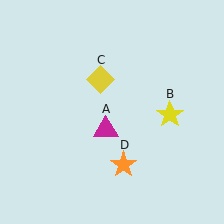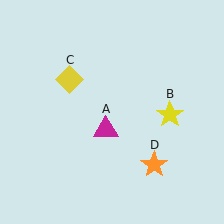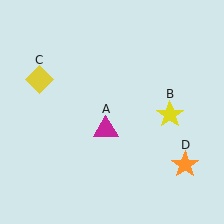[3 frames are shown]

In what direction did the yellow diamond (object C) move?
The yellow diamond (object C) moved left.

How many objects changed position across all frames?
2 objects changed position: yellow diamond (object C), orange star (object D).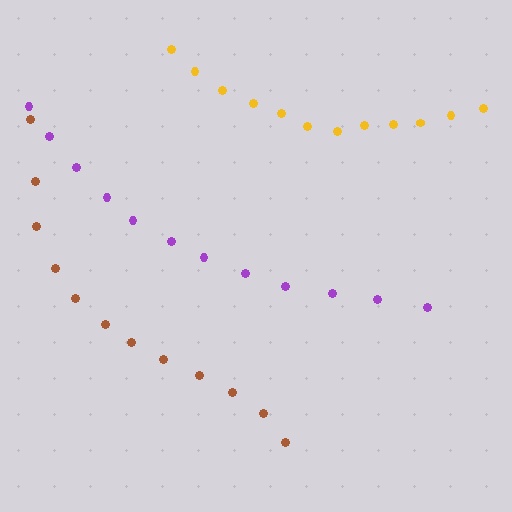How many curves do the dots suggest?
There are 3 distinct paths.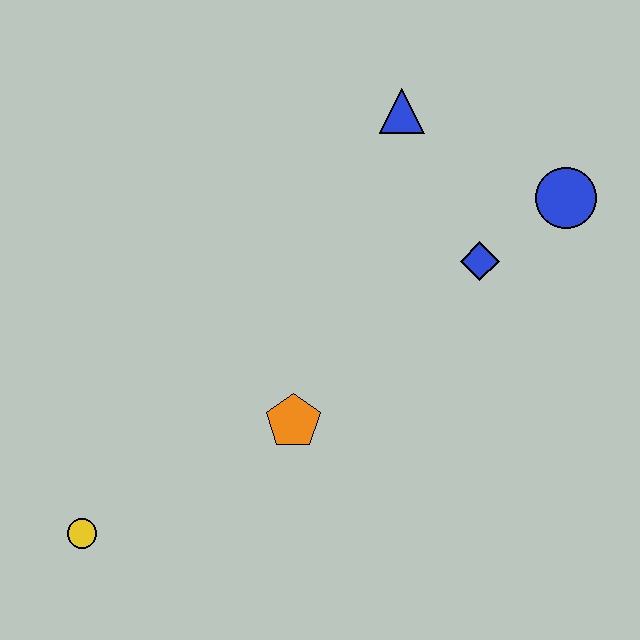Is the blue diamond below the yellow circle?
No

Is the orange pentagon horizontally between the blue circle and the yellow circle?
Yes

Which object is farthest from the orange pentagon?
The blue circle is farthest from the orange pentagon.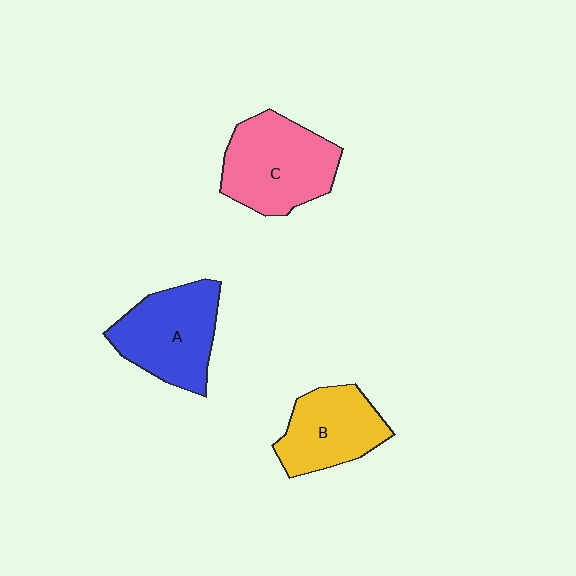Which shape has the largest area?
Shape C (pink).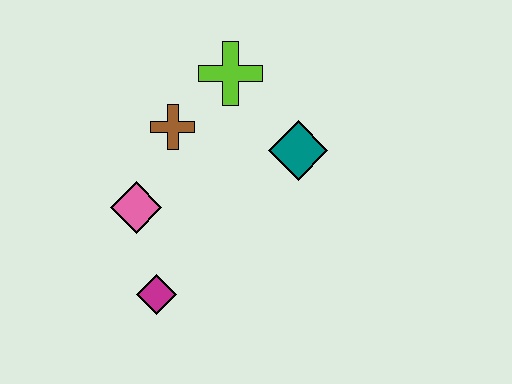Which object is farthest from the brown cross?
The magenta diamond is farthest from the brown cross.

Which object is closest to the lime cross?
The brown cross is closest to the lime cross.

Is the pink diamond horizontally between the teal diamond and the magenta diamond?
No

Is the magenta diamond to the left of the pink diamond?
No